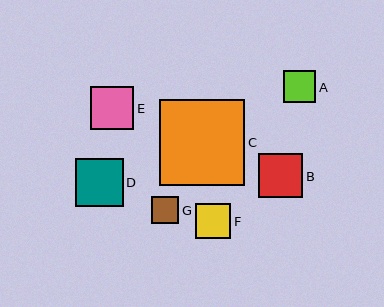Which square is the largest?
Square C is the largest with a size of approximately 85 pixels.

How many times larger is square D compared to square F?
Square D is approximately 1.4 times the size of square F.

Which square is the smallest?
Square G is the smallest with a size of approximately 27 pixels.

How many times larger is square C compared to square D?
Square C is approximately 1.8 times the size of square D.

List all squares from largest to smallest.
From largest to smallest: C, D, B, E, F, A, G.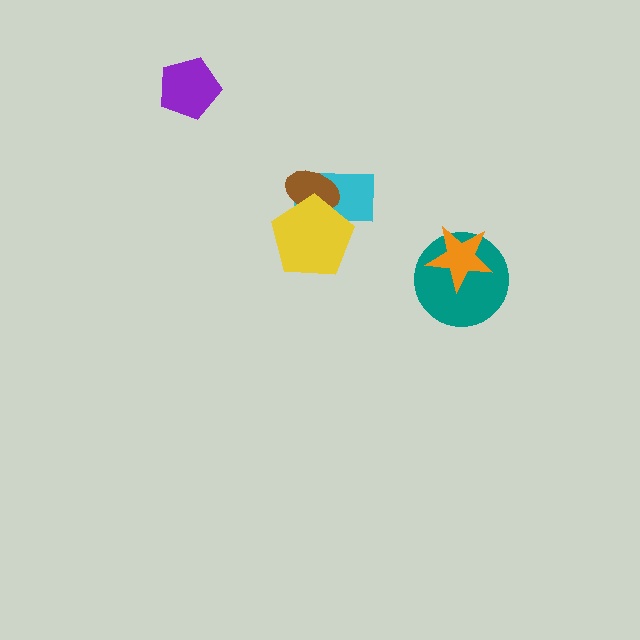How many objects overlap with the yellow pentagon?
2 objects overlap with the yellow pentagon.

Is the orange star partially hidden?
No, no other shape covers it.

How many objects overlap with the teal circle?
1 object overlaps with the teal circle.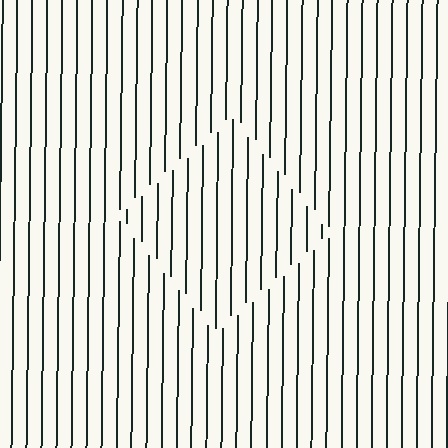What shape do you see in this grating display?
An illusory square. The interior of the shape contains the same grating, shifted by half a period — the contour is defined by the phase discontinuity where line-ends from the inner and outer gratings abut.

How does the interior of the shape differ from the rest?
The interior of the shape contains the same grating, shifted by half a period — the contour is defined by the phase discontinuity where line-ends from the inner and outer gratings abut.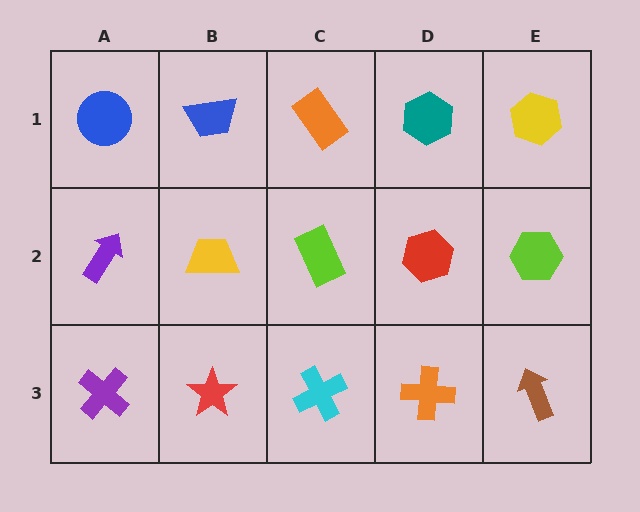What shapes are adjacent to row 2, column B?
A blue trapezoid (row 1, column B), a red star (row 3, column B), a purple arrow (row 2, column A), a lime rectangle (row 2, column C).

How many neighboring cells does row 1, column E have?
2.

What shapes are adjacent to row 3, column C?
A lime rectangle (row 2, column C), a red star (row 3, column B), an orange cross (row 3, column D).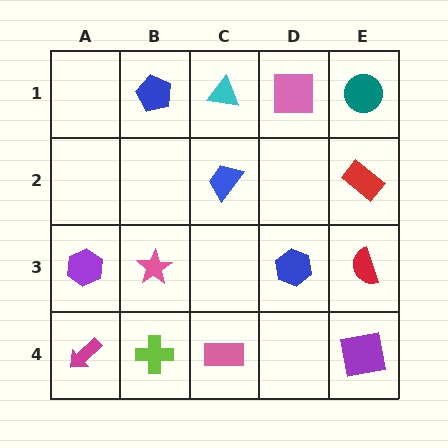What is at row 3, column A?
A purple hexagon.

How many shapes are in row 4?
4 shapes.